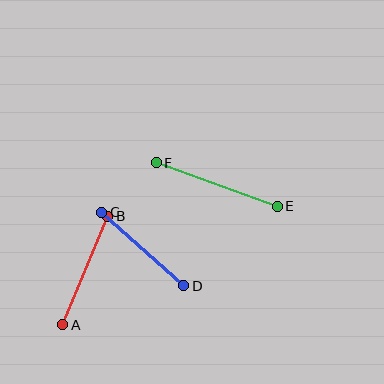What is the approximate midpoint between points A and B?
The midpoint is at approximately (85, 271) pixels.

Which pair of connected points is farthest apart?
Points E and F are farthest apart.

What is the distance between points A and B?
The distance is approximately 117 pixels.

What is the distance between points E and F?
The distance is approximately 128 pixels.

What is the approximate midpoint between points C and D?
The midpoint is at approximately (143, 249) pixels.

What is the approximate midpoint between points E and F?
The midpoint is at approximately (217, 184) pixels.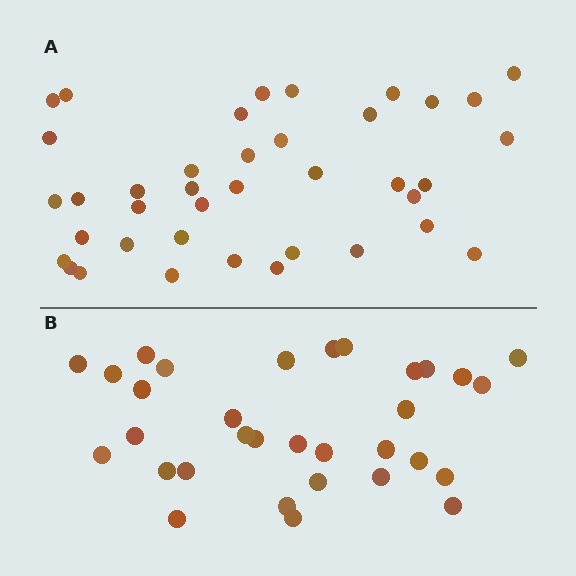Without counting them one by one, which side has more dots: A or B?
Region A (the top region) has more dots.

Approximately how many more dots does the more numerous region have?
Region A has roughly 8 or so more dots than region B.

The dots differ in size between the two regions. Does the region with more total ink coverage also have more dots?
No. Region B has more total ink coverage because its dots are larger, but region A actually contains more individual dots. Total area can be misleading — the number of items is what matters here.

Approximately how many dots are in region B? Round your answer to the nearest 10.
About 30 dots. (The exact count is 32, which rounds to 30.)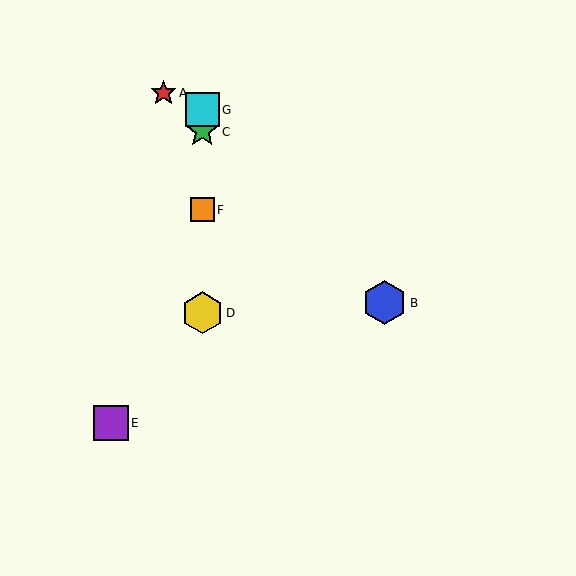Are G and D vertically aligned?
Yes, both are at x≈202.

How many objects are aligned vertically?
4 objects (C, D, F, G) are aligned vertically.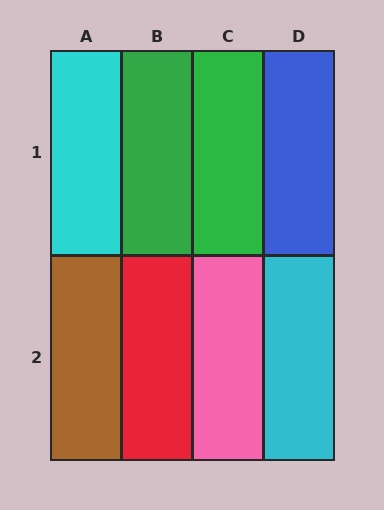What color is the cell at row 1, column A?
Cyan.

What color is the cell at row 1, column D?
Blue.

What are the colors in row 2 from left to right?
Brown, red, pink, cyan.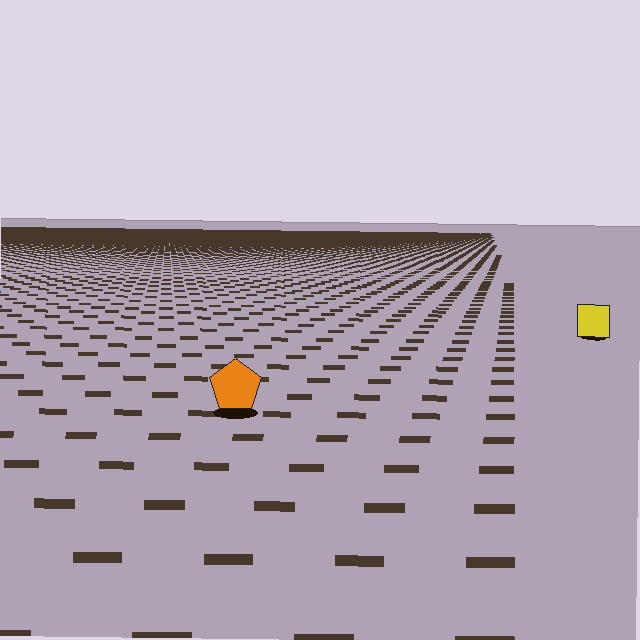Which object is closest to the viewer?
The orange pentagon is closest. The texture marks near it are larger and more spread out.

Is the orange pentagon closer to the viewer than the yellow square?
Yes. The orange pentagon is closer — you can tell from the texture gradient: the ground texture is coarser near it.